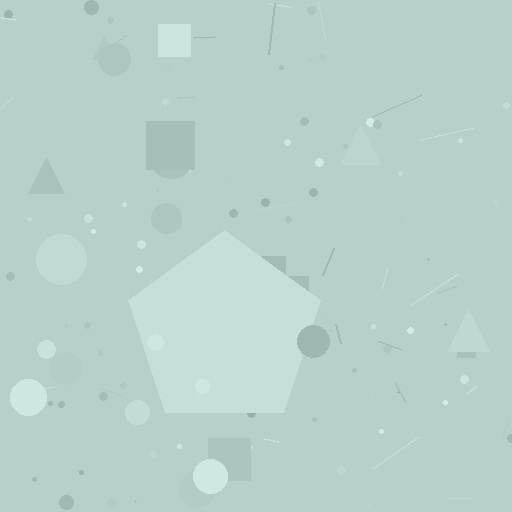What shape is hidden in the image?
A pentagon is hidden in the image.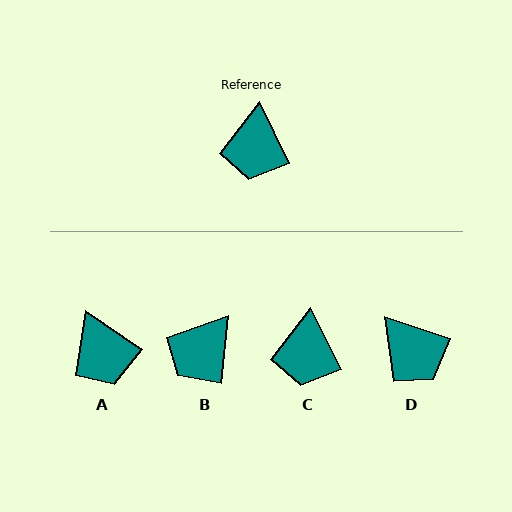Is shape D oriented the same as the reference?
No, it is off by about 46 degrees.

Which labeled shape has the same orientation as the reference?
C.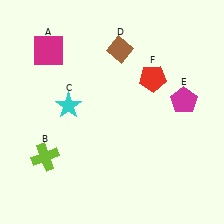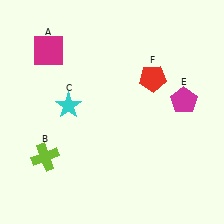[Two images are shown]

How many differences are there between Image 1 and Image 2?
There is 1 difference between the two images.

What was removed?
The brown diamond (D) was removed in Image 2.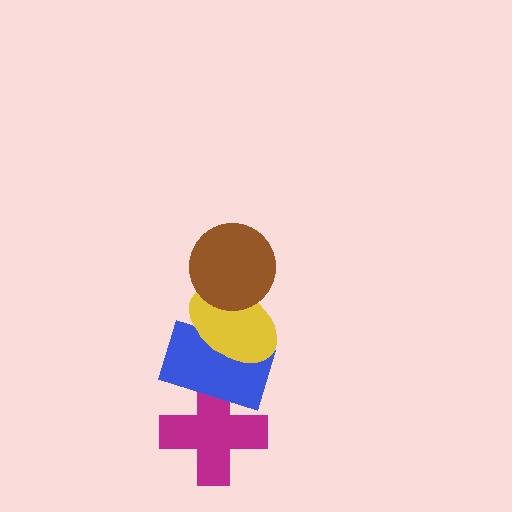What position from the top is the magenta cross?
The magenta cross is 4th from the top.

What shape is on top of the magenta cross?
The blue rectangle is on top of the magenta cross.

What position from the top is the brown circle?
The brown circle is 1st from the top.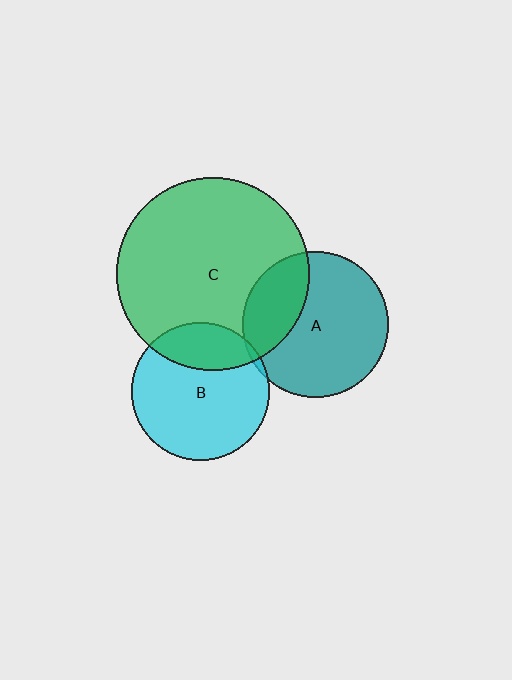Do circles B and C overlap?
Yes.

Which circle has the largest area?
Circle C (green).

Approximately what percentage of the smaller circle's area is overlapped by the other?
Approximately 25%.